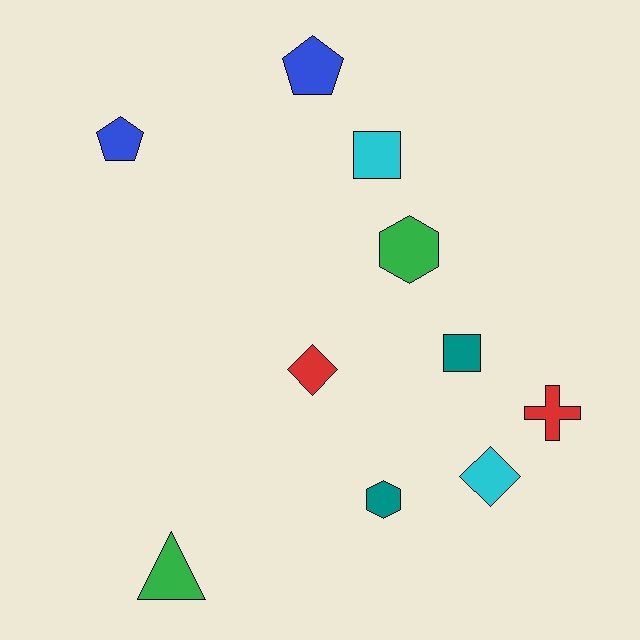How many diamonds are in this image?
There are 2 diamonds.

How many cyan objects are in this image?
There are 2 cyan objects.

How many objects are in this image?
There are 10 objects.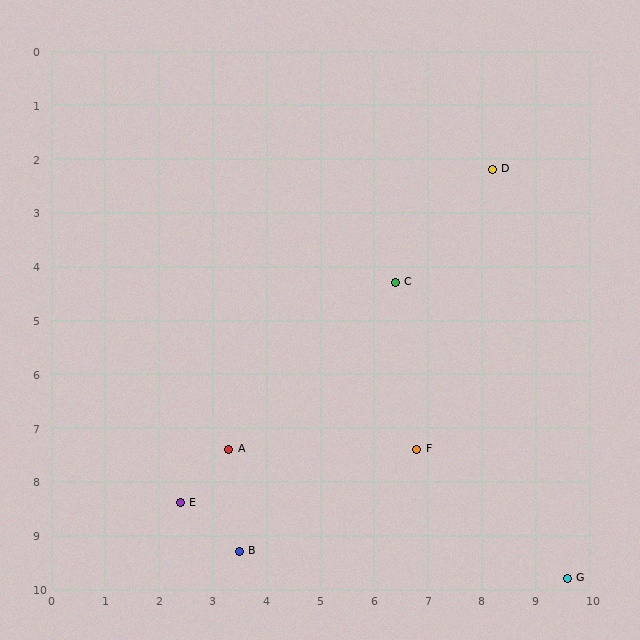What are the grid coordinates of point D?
Point D is at approximately (8.2, 2.2).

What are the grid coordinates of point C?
Point C is at approximately (6.4, 4.3).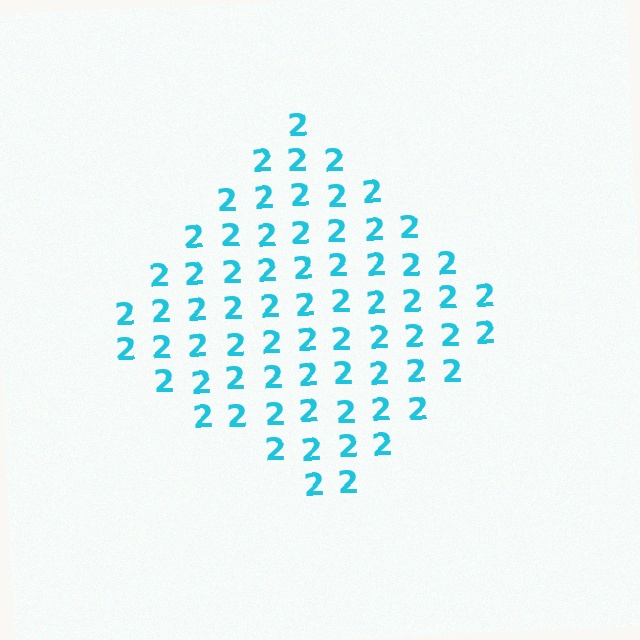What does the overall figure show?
The overall figure shows a diamond.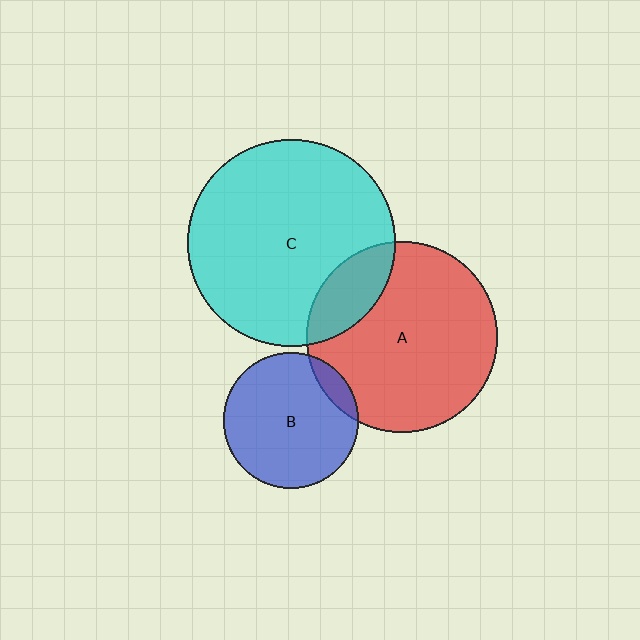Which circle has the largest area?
Circle C (cyan).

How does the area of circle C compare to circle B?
Approximately 2.3 times.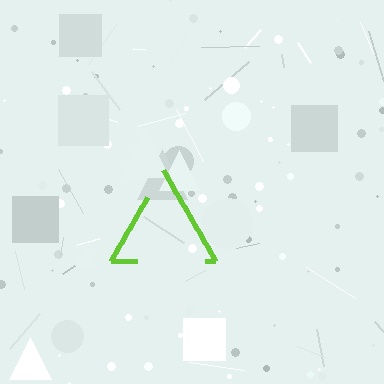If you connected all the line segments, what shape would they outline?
They would outline a triangle.